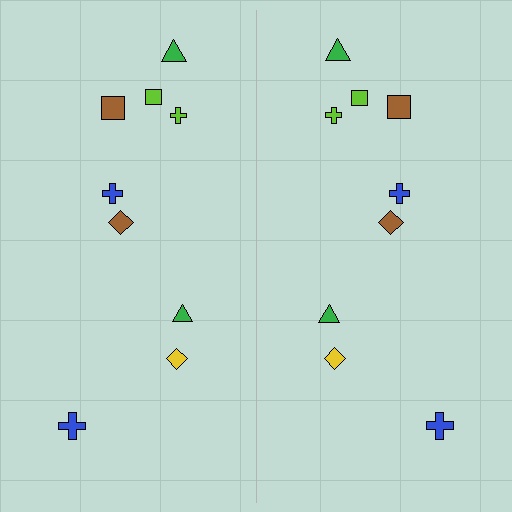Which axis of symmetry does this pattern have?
The pattern has a vertical axis of symmetry running through the center of the image.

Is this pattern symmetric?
Yes, this pattern has bilateral (reflection) symmetry.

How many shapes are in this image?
There are 18 shapes in this image.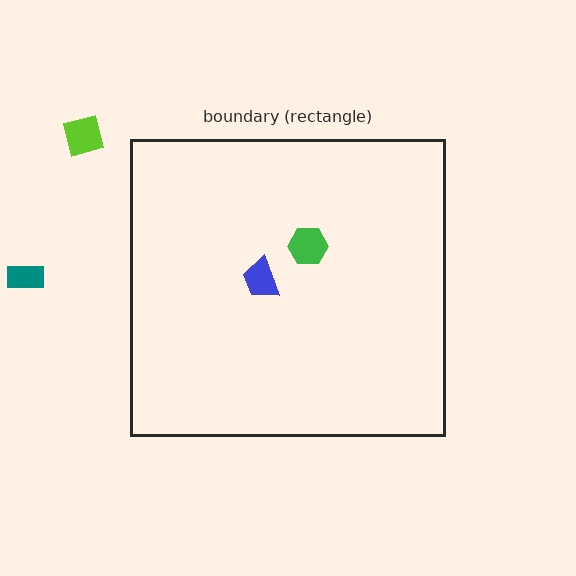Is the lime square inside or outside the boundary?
Outside.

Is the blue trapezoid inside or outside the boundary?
Inside.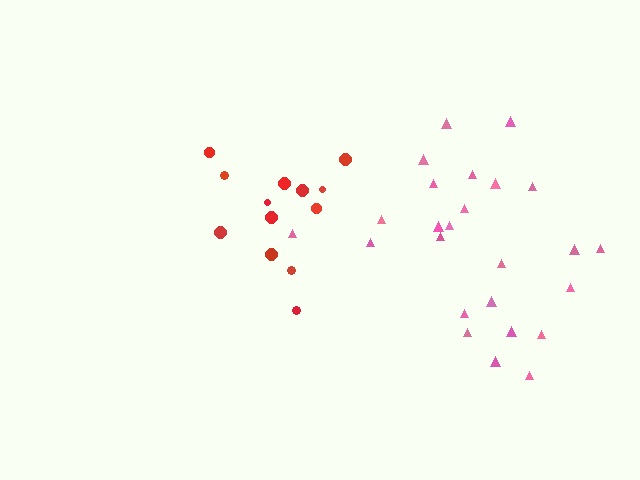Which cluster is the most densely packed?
Pink.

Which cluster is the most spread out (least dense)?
Red.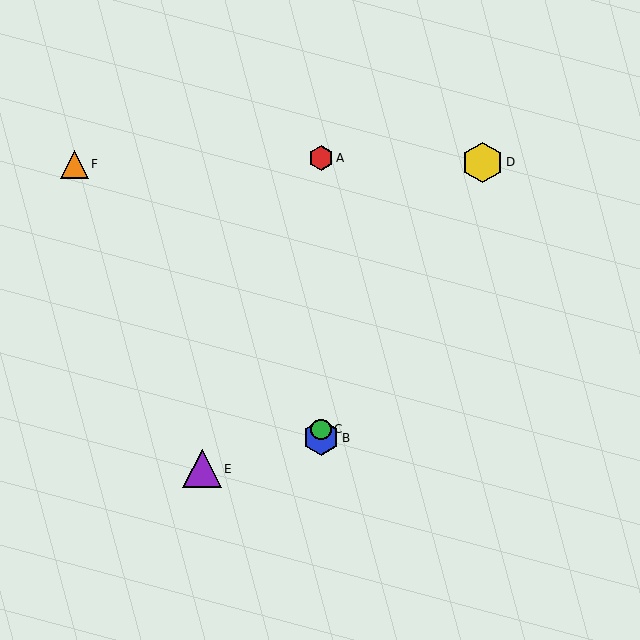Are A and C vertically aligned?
Yes, both are at x≈321.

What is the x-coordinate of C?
Object C is at x≈321.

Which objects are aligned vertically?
Objects A, B, C are aligned vertically.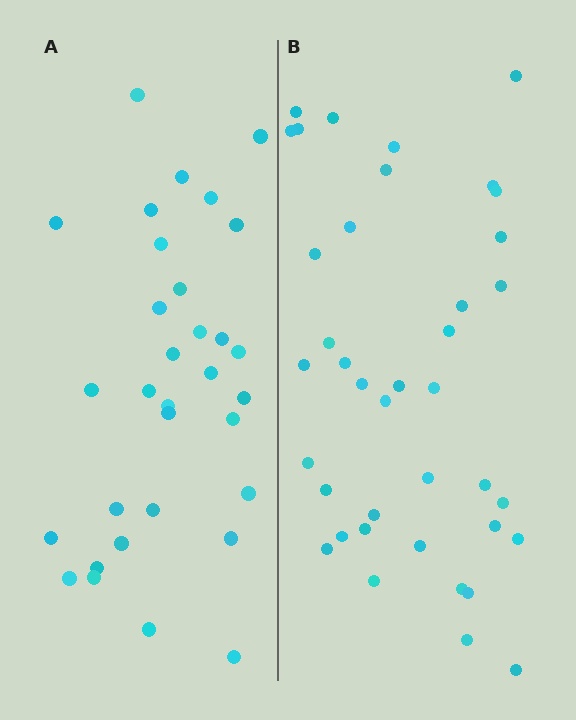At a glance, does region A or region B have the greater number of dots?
Region B (the right region) has more dots.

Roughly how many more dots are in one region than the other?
Region B has roughly 8 or so more dots than region A.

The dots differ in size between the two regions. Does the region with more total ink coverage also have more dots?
No. Region A has more total ink coverage because its dots are larger, but region B actually contains more individual dots. Total area can be misleading — the number of items is what matters here.